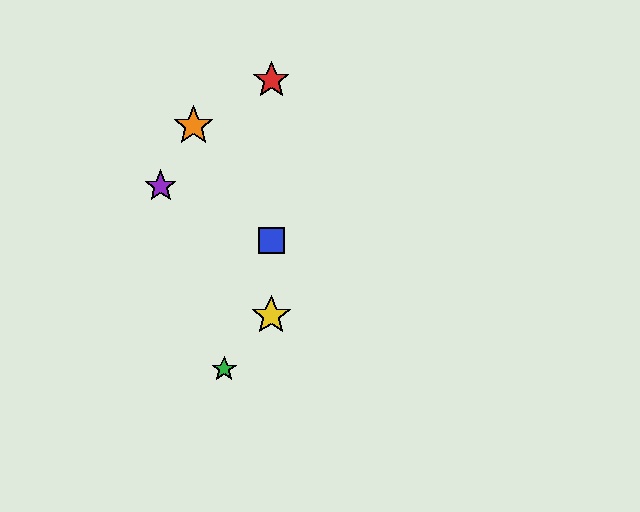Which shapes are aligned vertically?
The red star, the blue square, the yellow star are aligned vertically.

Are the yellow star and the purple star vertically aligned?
No, the yellow star is at x≈271 and the purple star is at x≈161.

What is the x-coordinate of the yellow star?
The yellow star is at x≈271.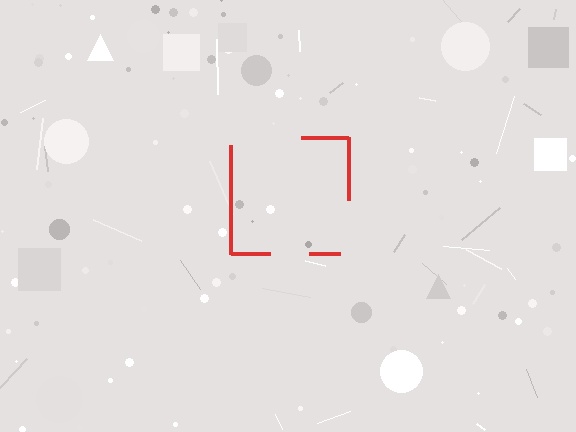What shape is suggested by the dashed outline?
The dashed outline suggests a square.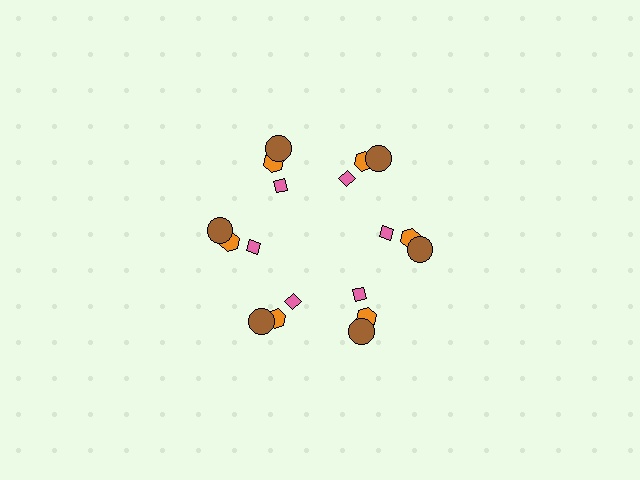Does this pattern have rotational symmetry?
Yes, this pattern has 6-fold rotational symmetry. It looks the same after rotating 60 degrees around the center.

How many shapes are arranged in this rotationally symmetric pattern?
There are 18 shapes, arranged in 6 groups of 3.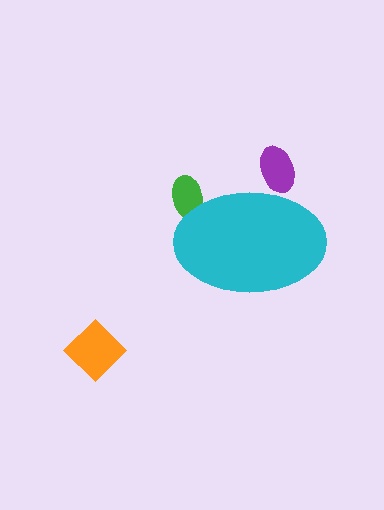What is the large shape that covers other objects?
A cyan ellipse.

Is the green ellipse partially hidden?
Yes, the green ellipse is partially hidden behind the cyan ellipse.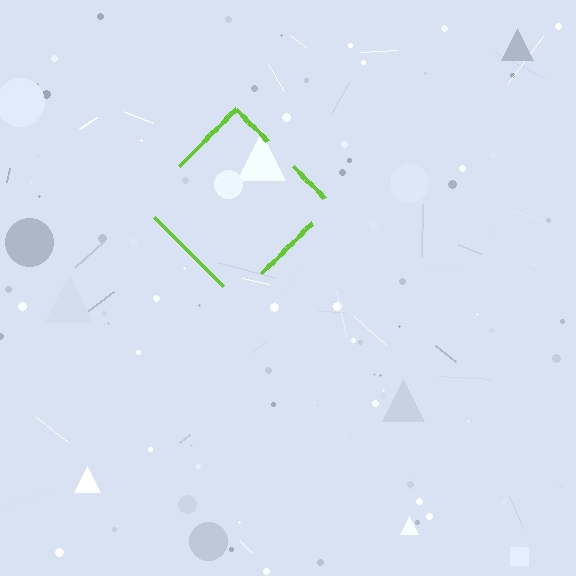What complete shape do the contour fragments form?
The contour fragments form a diamond.